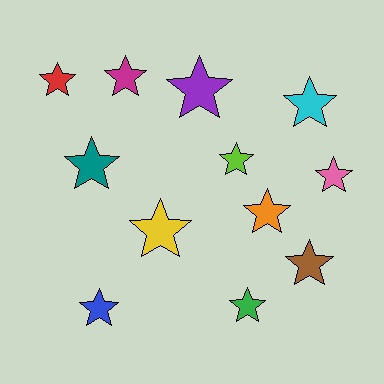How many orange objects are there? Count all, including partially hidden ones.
There is 1 orange object.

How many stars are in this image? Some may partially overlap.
There are 12 stars.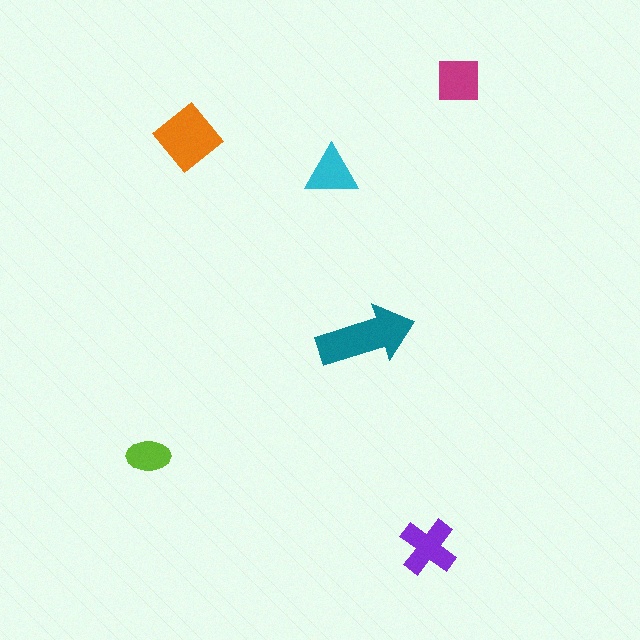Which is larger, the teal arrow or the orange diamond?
The teal arrow.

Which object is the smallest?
The lime ellipse.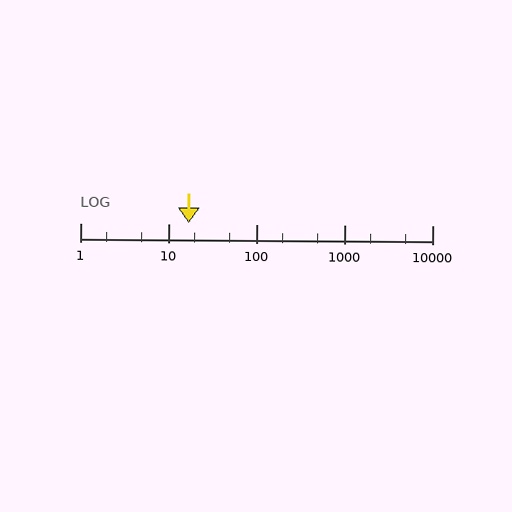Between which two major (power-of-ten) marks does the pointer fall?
The pointer is between 10 and 100.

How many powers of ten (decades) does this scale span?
The scale spans 4 decades, from 1 to 10000.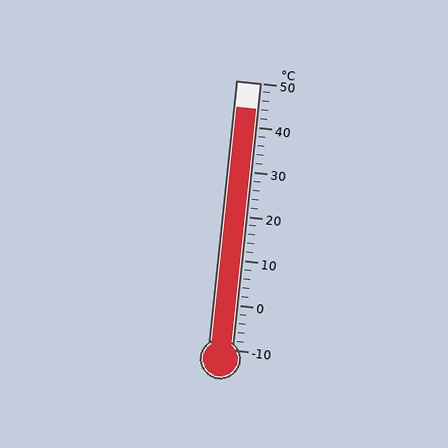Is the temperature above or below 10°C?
The temperature is above 10°C.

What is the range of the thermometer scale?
The thermometer scale ranges from -10°C to 50°C.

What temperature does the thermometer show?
The thermometer shows approximately 44°C.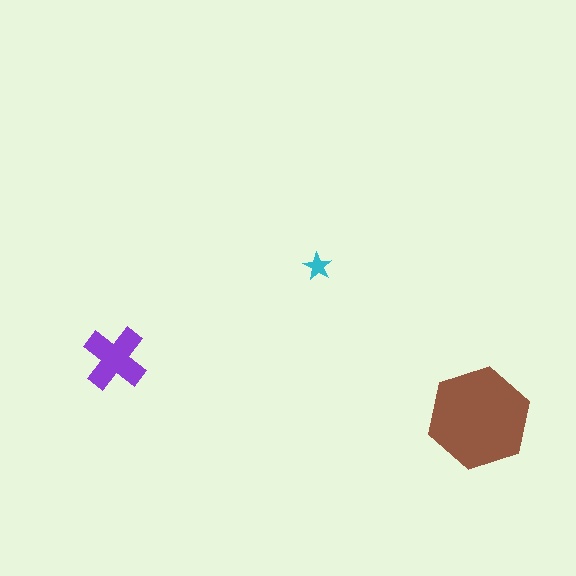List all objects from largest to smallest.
The brown hexagon, the purple cross, the cyan star.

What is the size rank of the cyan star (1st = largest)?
3rd.